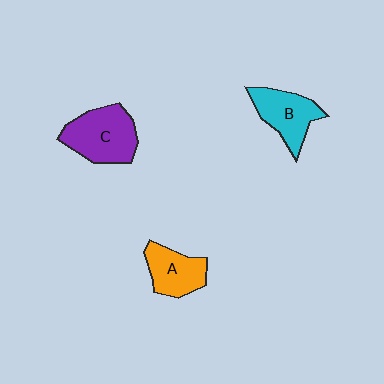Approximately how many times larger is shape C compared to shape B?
Approximately 1.3 times.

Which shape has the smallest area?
Shape A (orange).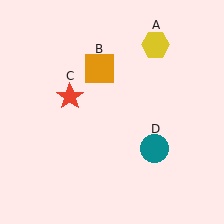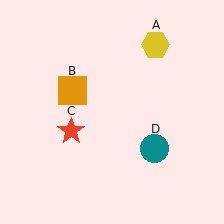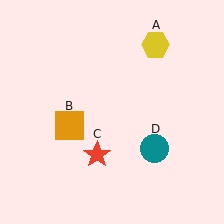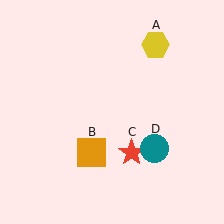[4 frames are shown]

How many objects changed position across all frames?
2 objects changed position: orange square (object B), red star (object C).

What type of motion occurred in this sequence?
The orange square (object B), red star (object C) rotated counterclockwise around the center of the scene.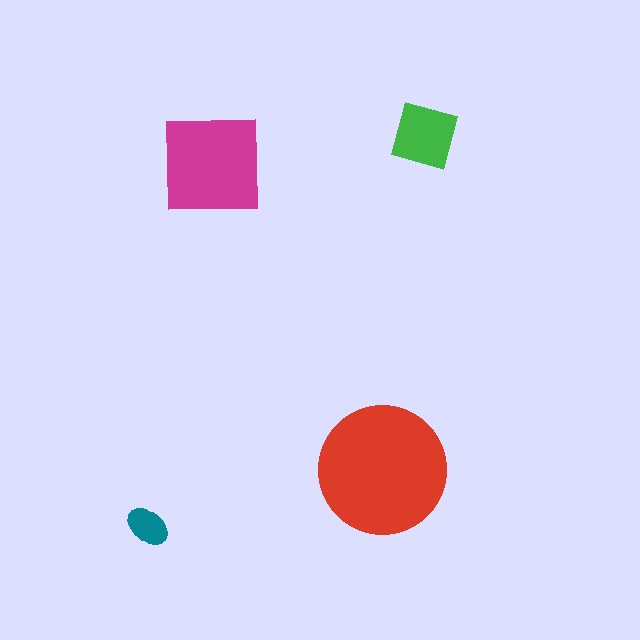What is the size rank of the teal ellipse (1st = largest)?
4th.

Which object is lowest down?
The teal ellipse is bottommost.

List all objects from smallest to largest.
The teal ellipse, the green square, the magenta square, the red circle.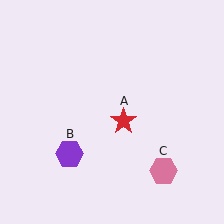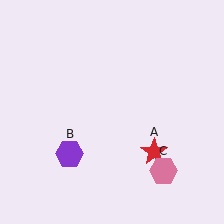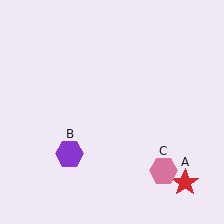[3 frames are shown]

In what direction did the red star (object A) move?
The red star (object A) moved down and to the right.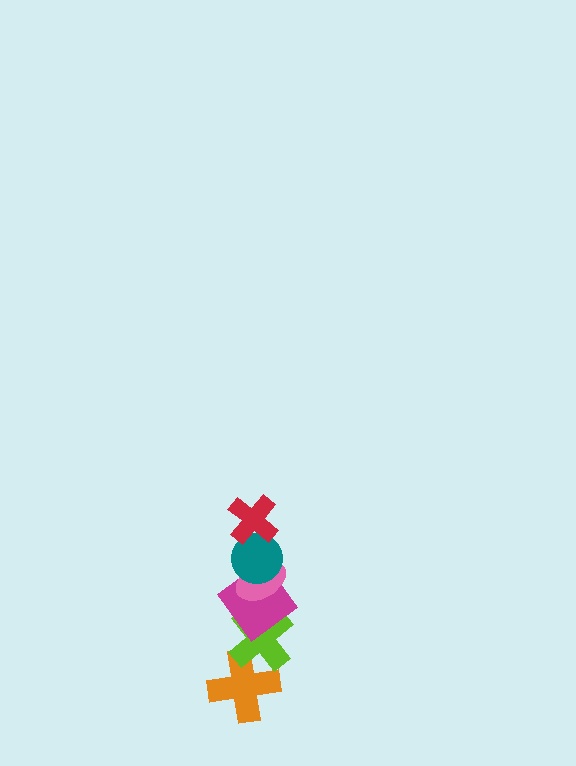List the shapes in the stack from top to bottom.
From top to bottom: the red cross, the teal circle, the pink ellipse, the magenta diamond, the lime cross, the orange cross.